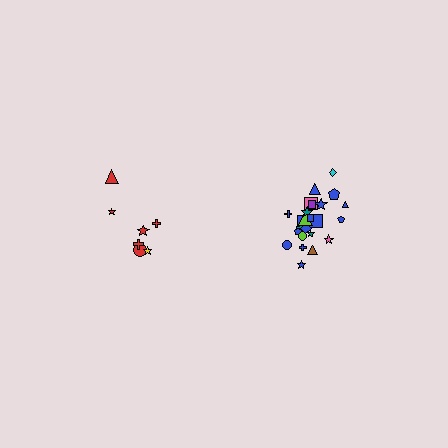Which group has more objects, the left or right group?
The right group.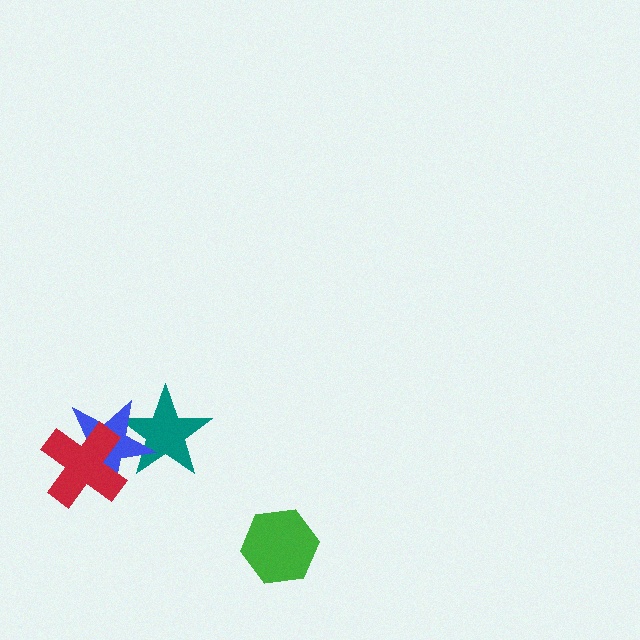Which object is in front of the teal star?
The blue star is in front of the teal star.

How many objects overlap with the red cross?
1 object overlaps with the red cross.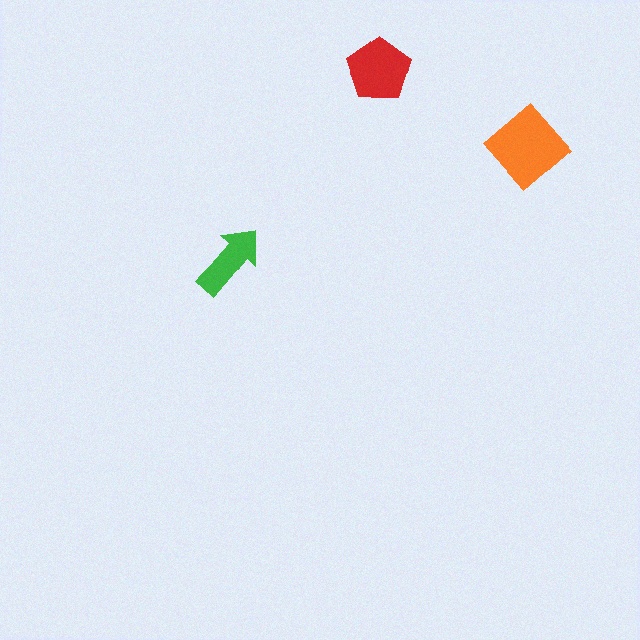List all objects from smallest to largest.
The green arrow, the red pentagon, the orange diamond.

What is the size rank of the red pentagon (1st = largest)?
2nd.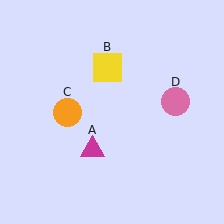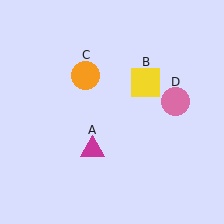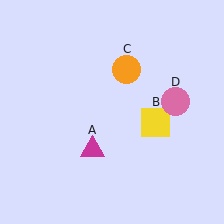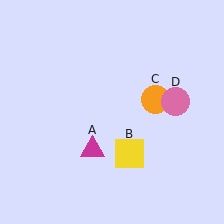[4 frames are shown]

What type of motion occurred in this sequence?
The yellow square (object B), orange circle (object C) rotated clockwise around the center of the scene.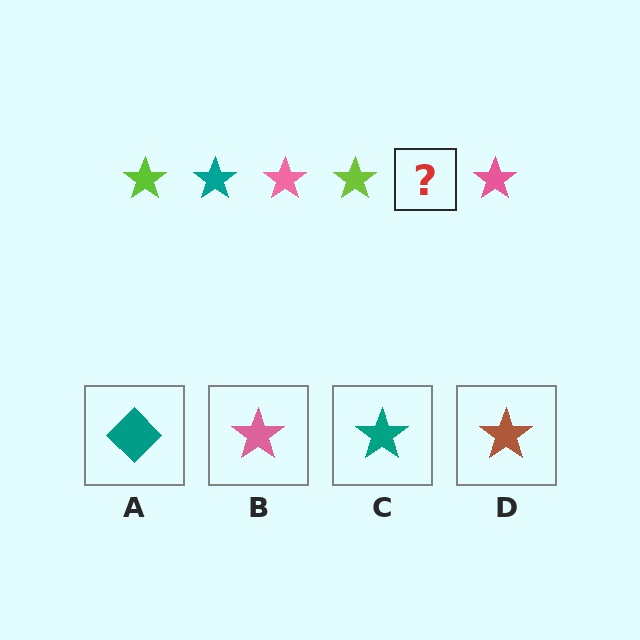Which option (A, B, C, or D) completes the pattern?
C.